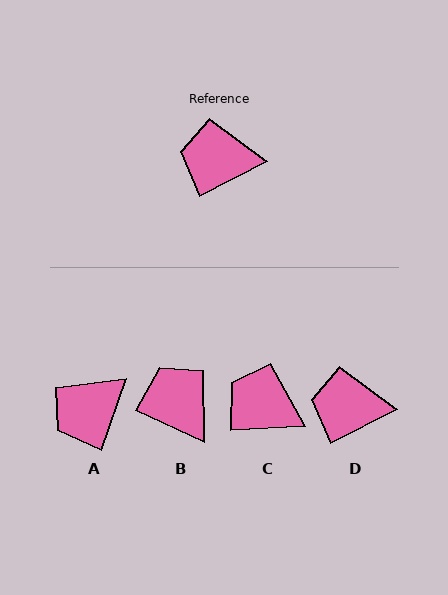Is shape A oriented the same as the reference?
No, it is off by about 44 degrees.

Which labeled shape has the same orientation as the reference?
D.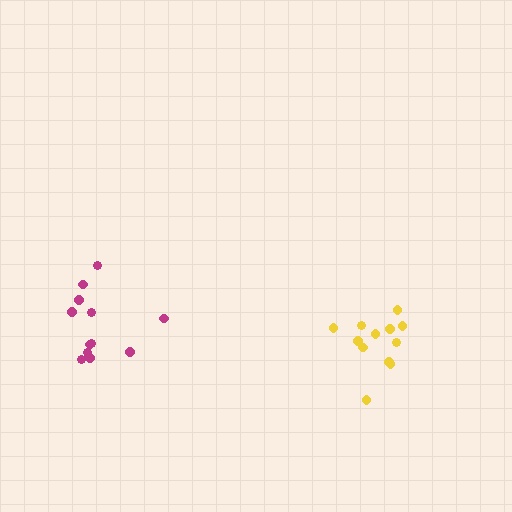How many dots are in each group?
Group 1: 12 dots, Group 2: 12 dots (24 total).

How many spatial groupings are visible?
There are 2 spatial groupings.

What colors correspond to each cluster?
The clusters are colored: magenta, yellow.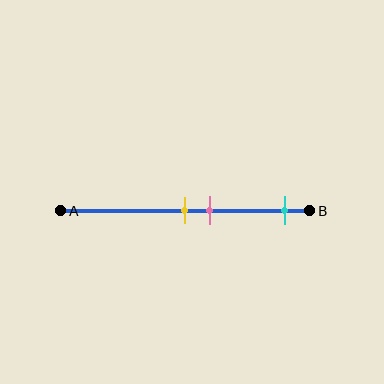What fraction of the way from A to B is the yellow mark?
The yellow mark is approximately 50% (0.5) of the way from A to B.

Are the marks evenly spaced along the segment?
No, the marks are not evenly spaced.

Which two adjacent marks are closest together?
The yellow and pink marks are the closest adjacent pair.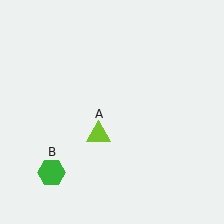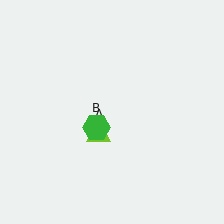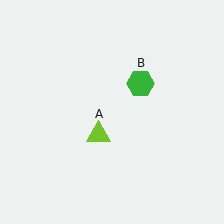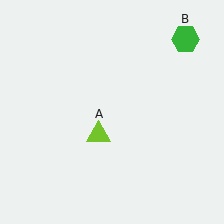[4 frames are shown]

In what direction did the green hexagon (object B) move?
The green hexagon (object B) moved up and to the right.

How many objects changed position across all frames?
1 object changed position: green hexagon (object B).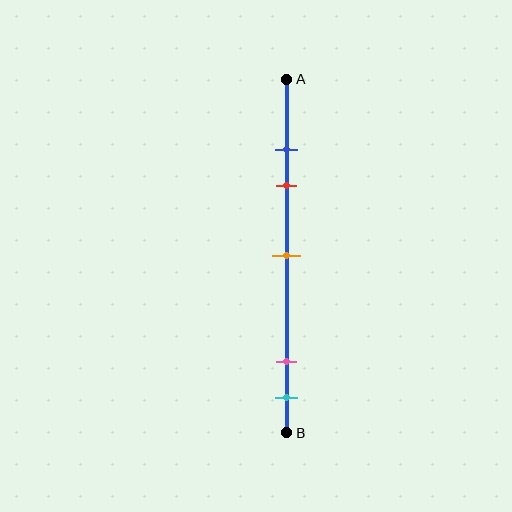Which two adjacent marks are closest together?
The blue and red marks are the closest adjacent pair.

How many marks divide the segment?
There are 5 marks dividing the segment.